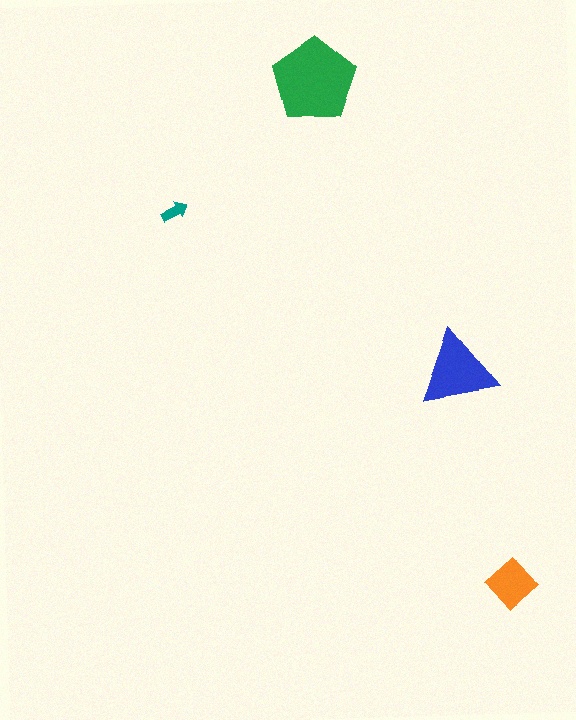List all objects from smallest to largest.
The teal arrow, the orange diamond, the blue triangle, the green pentagon.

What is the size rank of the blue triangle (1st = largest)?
2nd.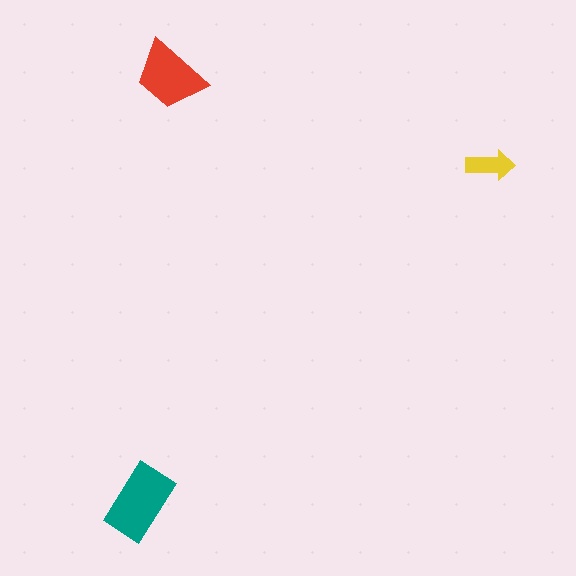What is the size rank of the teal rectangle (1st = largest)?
1st.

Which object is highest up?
The red trapezoid is topmost.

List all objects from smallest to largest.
The yellow arrow, the red trapezoid, the teal rectangle.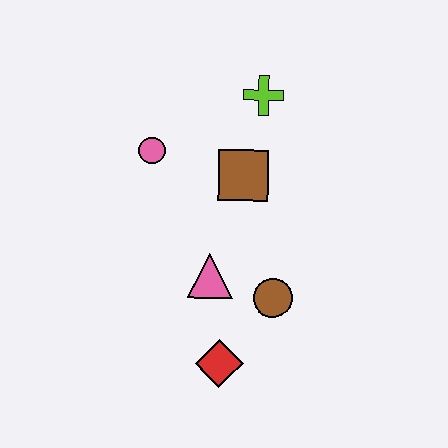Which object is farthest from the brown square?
The red diamond is farthest from the brown square.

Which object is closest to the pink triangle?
The brown circle is closest to the pink triangle.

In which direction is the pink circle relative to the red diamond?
The pink circle is above the red diamond.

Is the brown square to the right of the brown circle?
No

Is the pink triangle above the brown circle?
Yes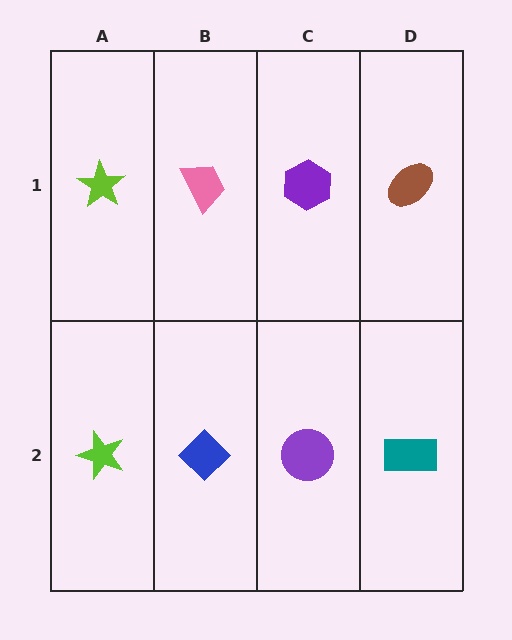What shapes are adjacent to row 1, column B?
A blue diamond (row 2, column B), a lime star (row 1, column A), a purple hexagon (row 1, column C).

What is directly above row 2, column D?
A brown ellipse.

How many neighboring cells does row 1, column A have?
2.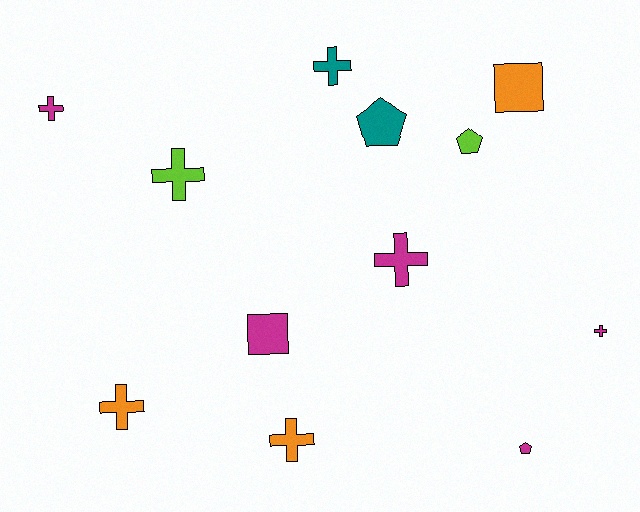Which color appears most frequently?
Magenta, with 5 objects.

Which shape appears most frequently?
Cross, with 7 objects.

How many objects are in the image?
There are 12 objects.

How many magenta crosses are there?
There are 3 magenta crosses.